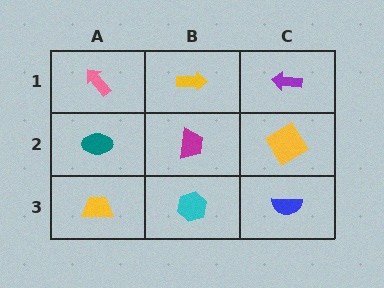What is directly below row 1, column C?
A yellow diamond.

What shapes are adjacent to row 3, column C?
A yellow diamond (row 2, column C), a cyan hexagon (row 3, column B).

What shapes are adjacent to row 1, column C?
A yellow diamond (row 2, column C), a yellow arrow (row 1, column B).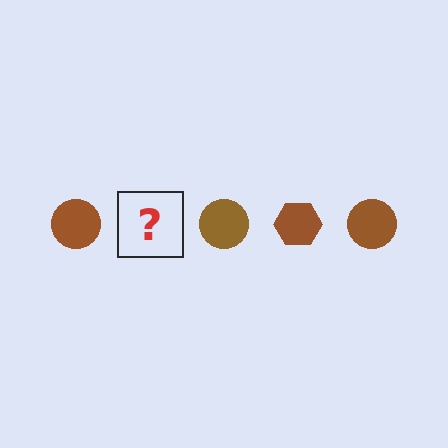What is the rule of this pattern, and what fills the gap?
The rule is that the pattern cycles through circle, hexagon shapes in brown. The gap should be filled with a brown hexagon.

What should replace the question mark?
The question mark should be replaced with a brown hexagon.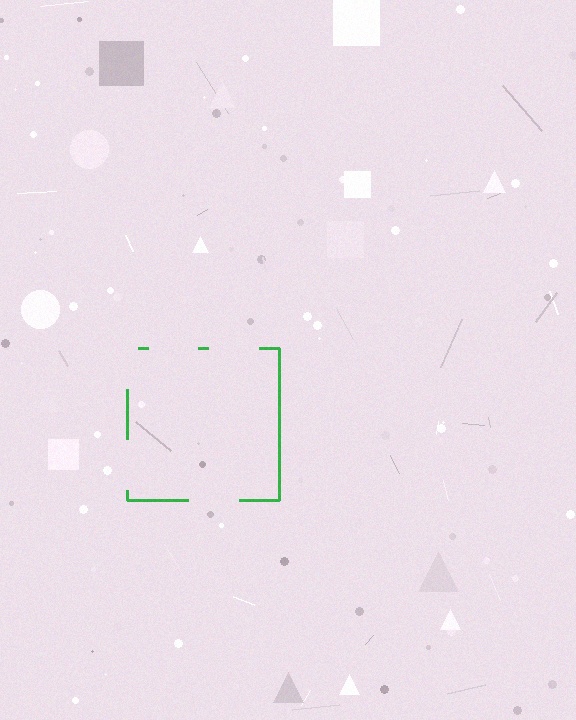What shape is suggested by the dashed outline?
The dashed outline suggests a square.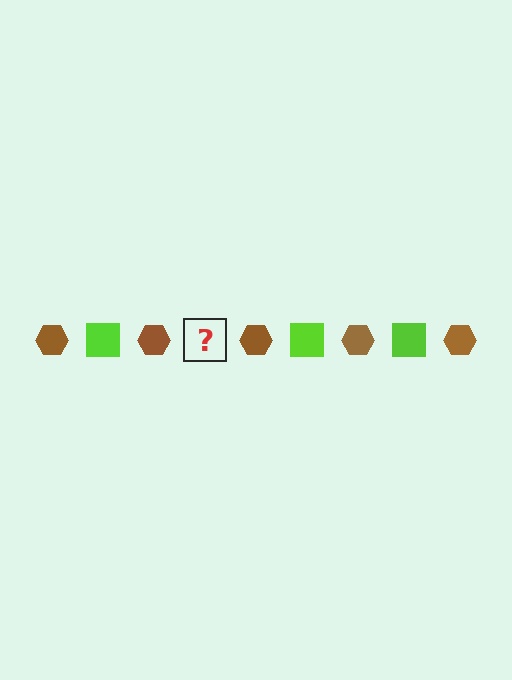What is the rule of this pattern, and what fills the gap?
The rule is that the pattern alternates between brown hexagon and lime square. The gap should be filled with a lime square.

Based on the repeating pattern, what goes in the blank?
The blank should be a lime square.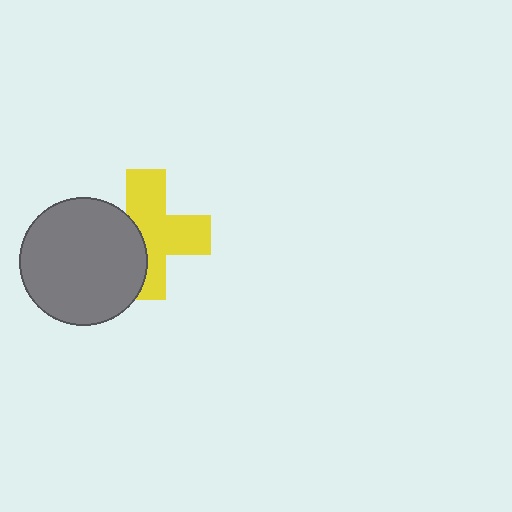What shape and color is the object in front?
The object in front is a gray circle.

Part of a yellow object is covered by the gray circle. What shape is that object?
It is a cross.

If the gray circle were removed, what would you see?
You would see the complete yellow cross.